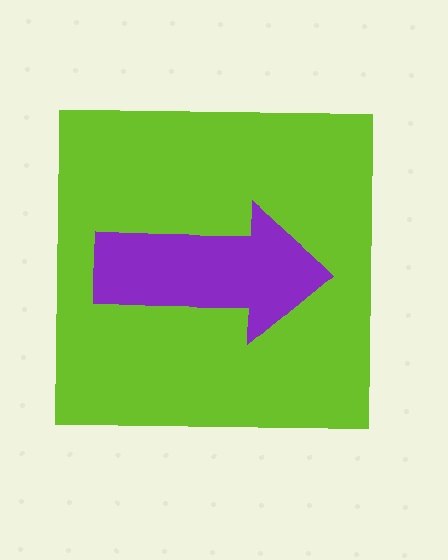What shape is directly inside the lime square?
The purple arrow.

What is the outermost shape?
The lime square.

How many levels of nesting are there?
2.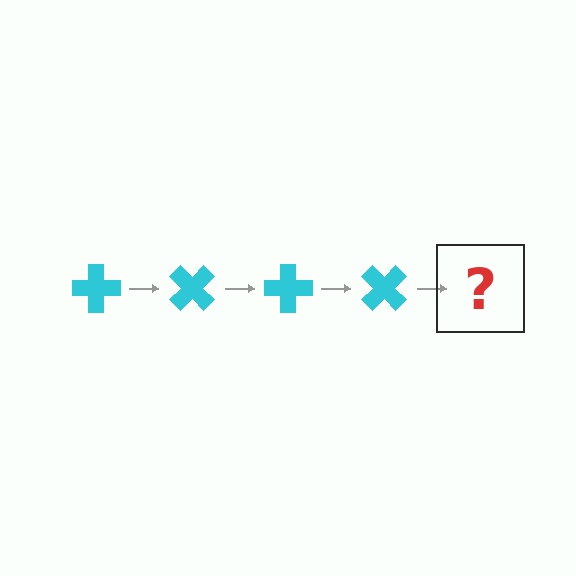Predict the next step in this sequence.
The next step is a cyan cross rotated 180 degrees.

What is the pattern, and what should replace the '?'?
The pattern is that the cross rotates 45 degrees each step. The '?' should be a cyan cross rotated 180 degrees.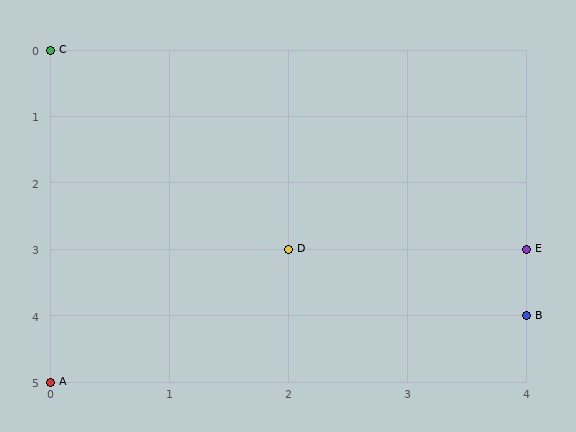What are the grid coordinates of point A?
Point A is at grid coordinates (0, 5).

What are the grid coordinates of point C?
Point C is at grid coordinates (0, 0).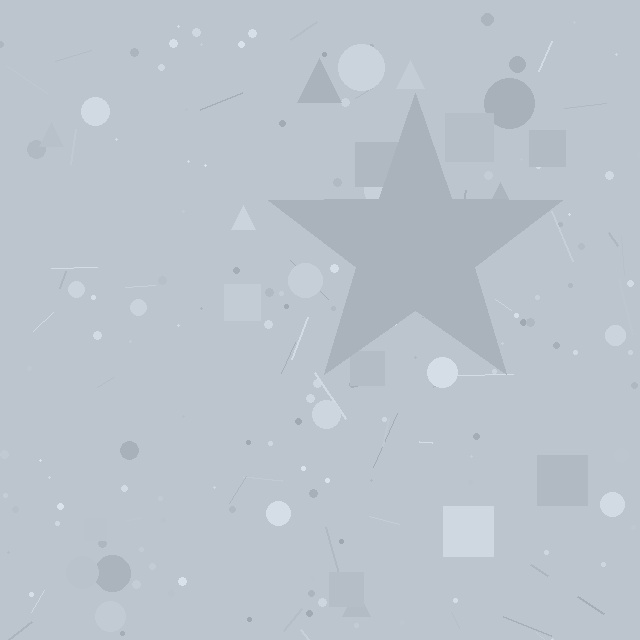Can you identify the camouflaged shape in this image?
The camouflaged shape is a star.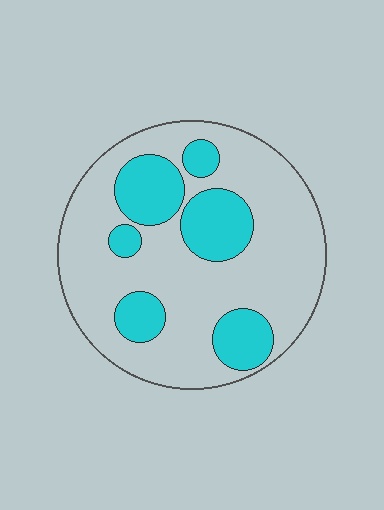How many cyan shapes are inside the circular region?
6.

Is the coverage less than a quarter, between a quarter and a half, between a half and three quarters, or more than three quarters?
Between a quarter and a half.